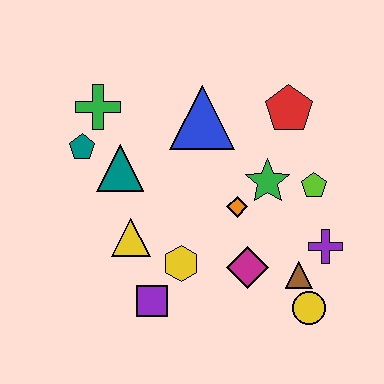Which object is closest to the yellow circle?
The brown triangle is closest to the yellow circle.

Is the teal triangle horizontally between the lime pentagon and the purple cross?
No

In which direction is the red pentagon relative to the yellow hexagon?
The red pentagon is above the yellow hexagon.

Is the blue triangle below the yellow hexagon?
No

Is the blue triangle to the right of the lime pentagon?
No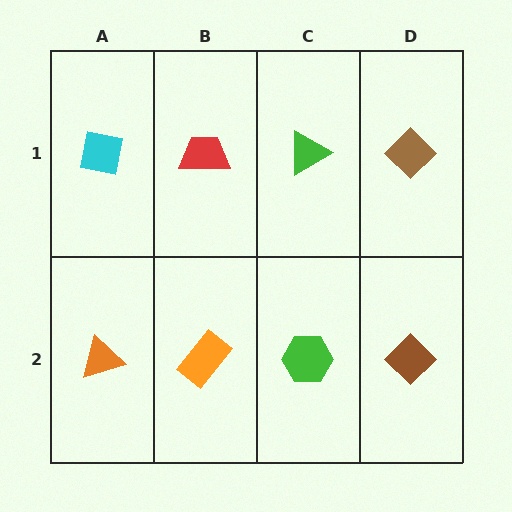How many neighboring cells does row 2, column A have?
2.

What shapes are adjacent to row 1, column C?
A green hexagon (row 2, column C), a red trapezoid (row 1, column B), a brown diamond (row 1, column D).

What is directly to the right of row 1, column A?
A red trapezoid.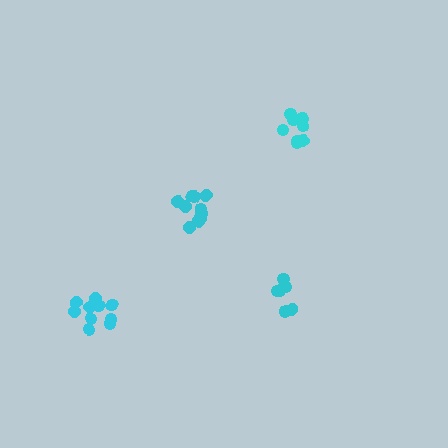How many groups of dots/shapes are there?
There are 4 groups.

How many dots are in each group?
Group 1: 8 dots, Group 2: 10 dots, Group 3: 10 dots, Group 4: 6 dots (34 total).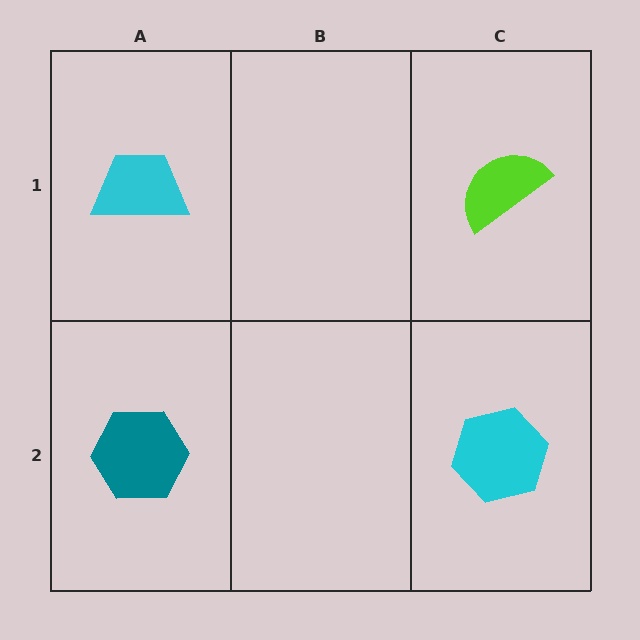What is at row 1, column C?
A lime semicircle.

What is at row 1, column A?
A cyan trapezoid.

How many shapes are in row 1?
2 shapes.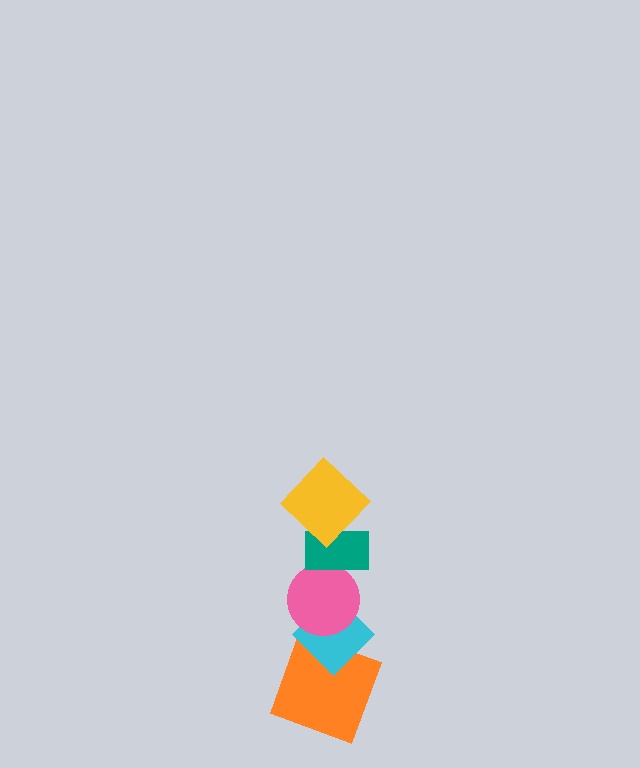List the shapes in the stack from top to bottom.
From top to bottom: the yellow diamond, the teal rectangle, the pink circle, the cyan diamond, the orange square.